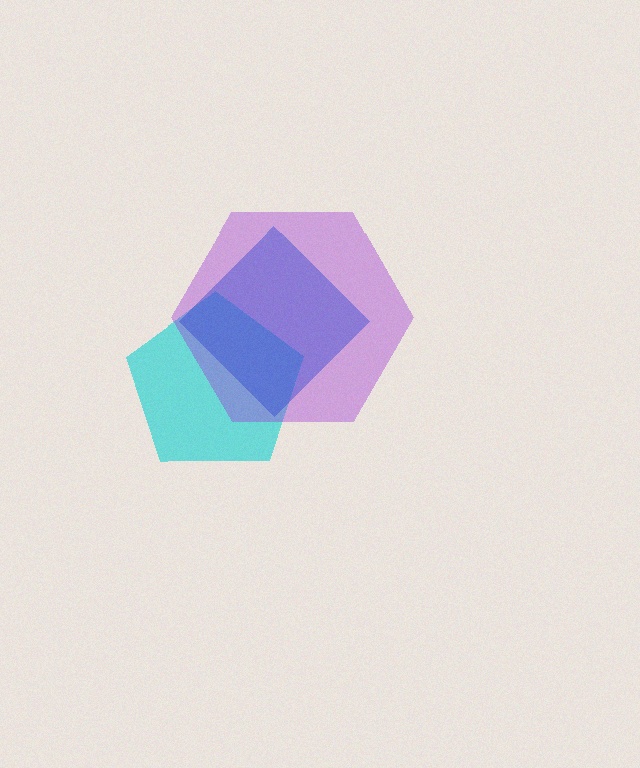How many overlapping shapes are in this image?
There are 3 overlapping shapes in the image.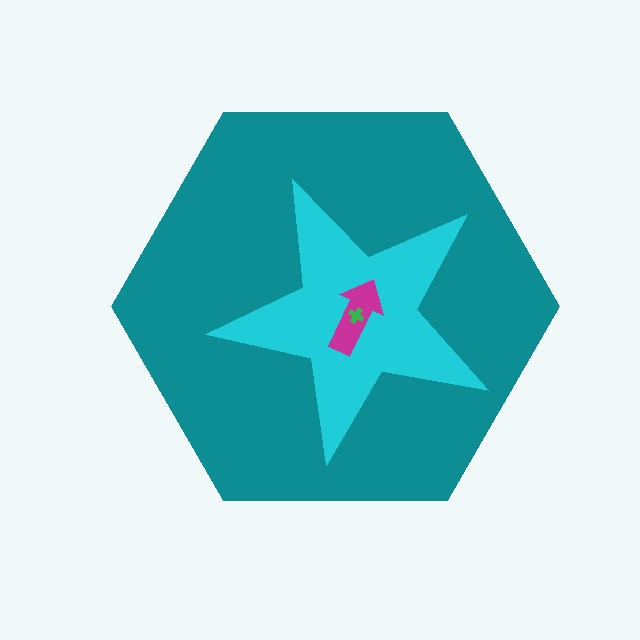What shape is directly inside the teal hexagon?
The cyan star.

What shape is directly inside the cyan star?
The magenta arrow.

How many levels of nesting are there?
4.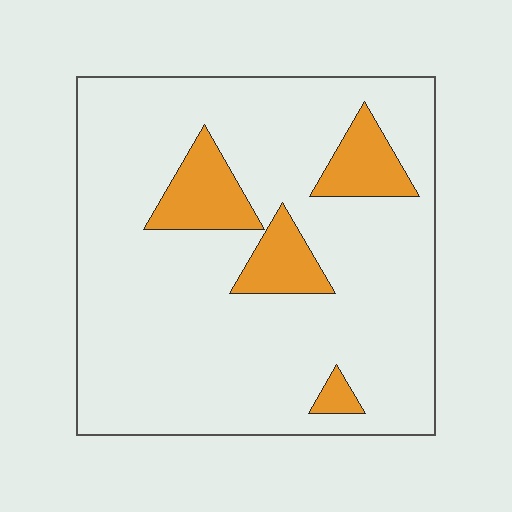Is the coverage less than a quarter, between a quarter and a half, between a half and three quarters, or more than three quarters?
Less than a quarter.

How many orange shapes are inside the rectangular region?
4.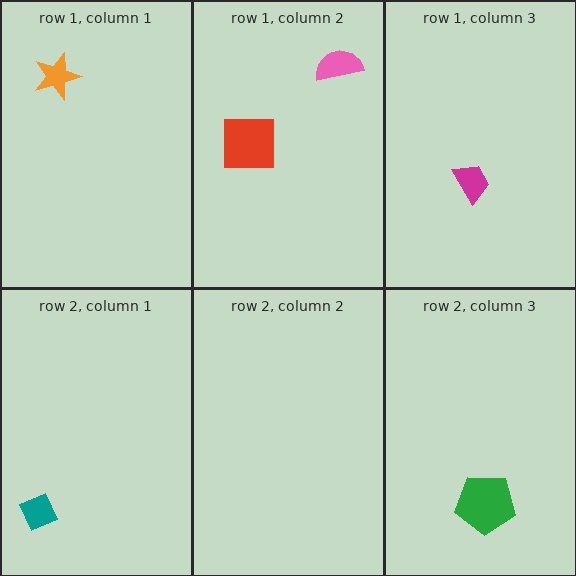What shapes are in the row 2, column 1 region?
The teal diamond.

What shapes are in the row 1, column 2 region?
The pink semicircle, the red square.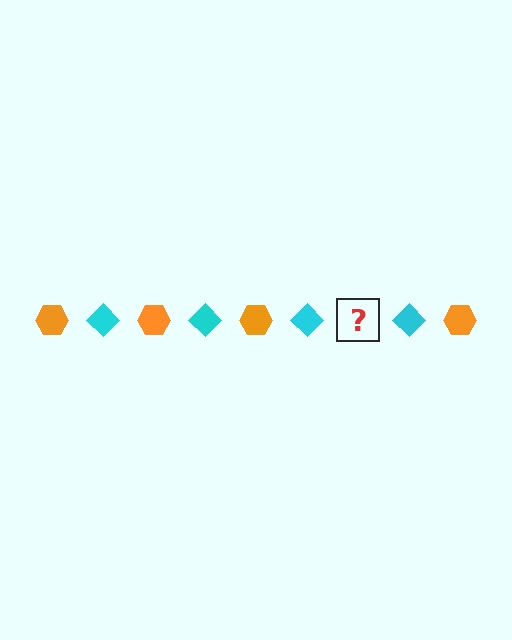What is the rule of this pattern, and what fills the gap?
The rule is that the pattern alternates between orange hexagon and cyan diamond. The gap should be filled with an orange hexagon.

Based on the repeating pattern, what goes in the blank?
The blank should be an orange hexagon.